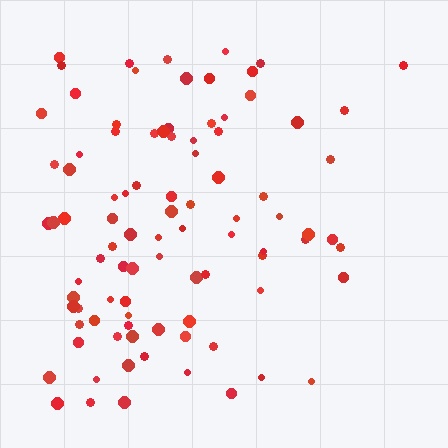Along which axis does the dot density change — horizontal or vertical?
Horizontal.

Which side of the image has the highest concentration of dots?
The left.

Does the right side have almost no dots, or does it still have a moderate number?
Still a moderate number, just noticeably fewer than the left.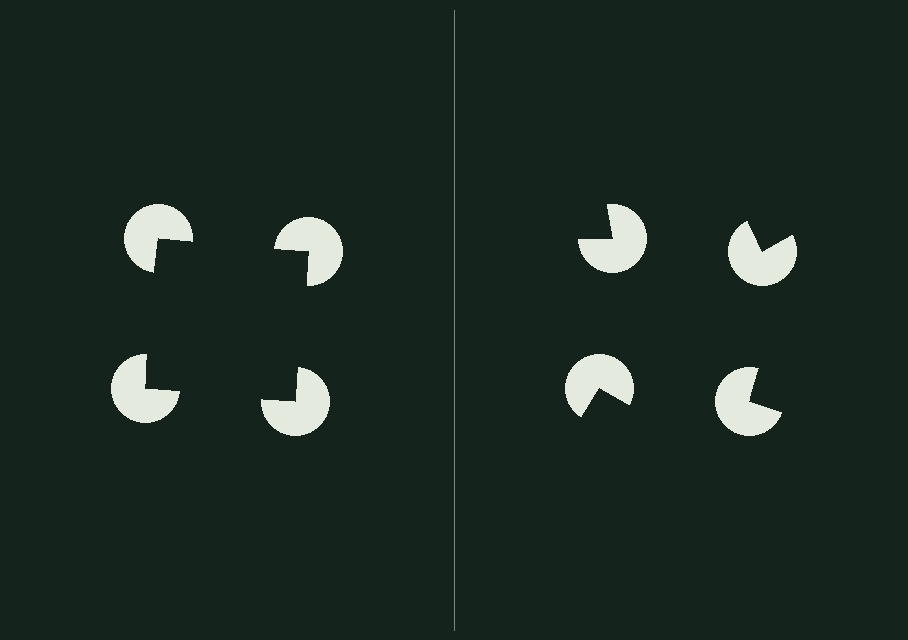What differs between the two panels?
The pac-man discs are positioned identically on both sides; only the wedge orientations differ. On the left they align to a square; on the right they are misaligned.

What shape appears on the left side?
An illusory square.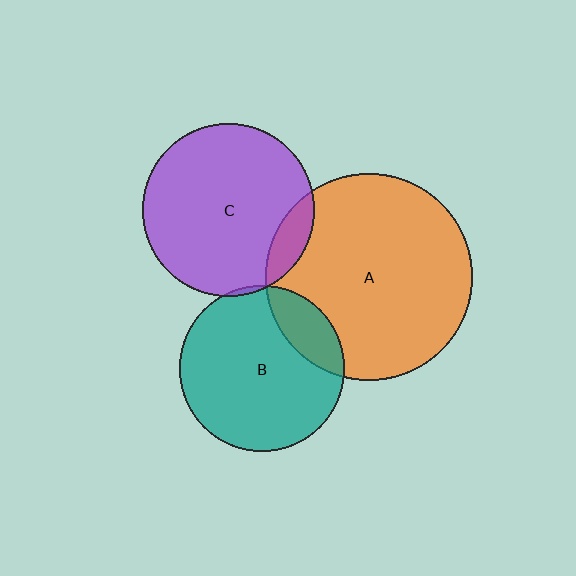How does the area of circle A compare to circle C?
Approximately 1.4 times.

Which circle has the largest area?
Circle A (orange).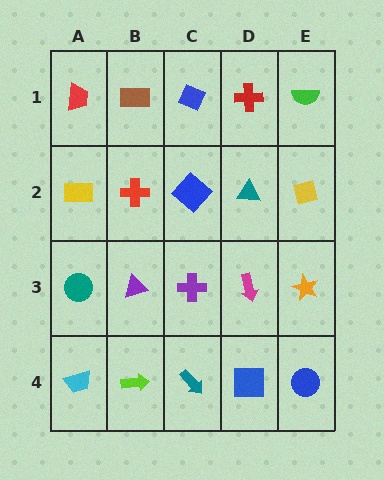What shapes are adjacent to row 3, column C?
A blue diamond (row 2, column C), a teal arrow (row 4, column C), a purple triangle (row 3, column B), a magenta arrow (row 3, column D).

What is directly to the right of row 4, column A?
A lime arrow.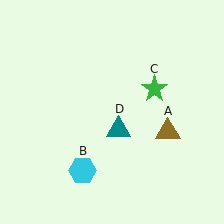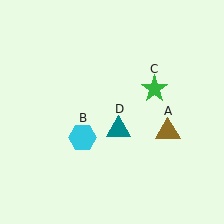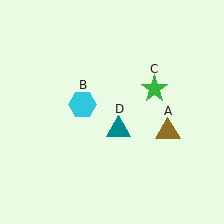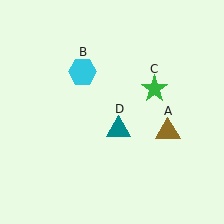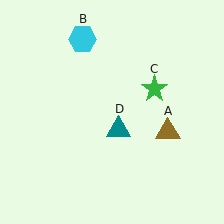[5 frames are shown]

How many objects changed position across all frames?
1 object changed position: cyan hexagon (object B).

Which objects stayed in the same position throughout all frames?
Brown triangle (object A) and green star (object C) and teal triangle (object D) remained stationary.